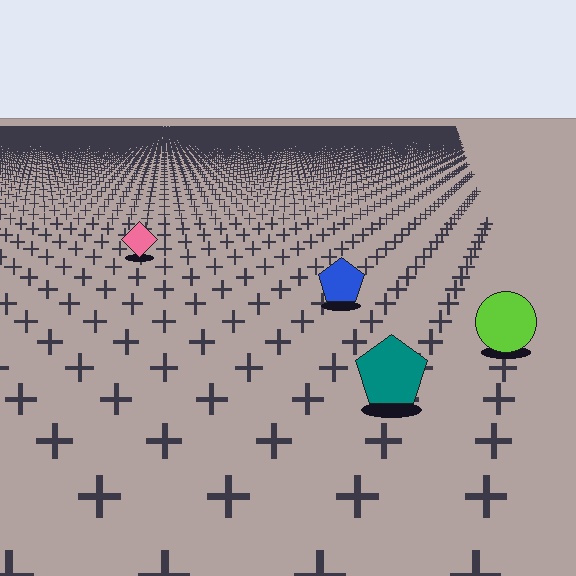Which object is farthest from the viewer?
The pink diamond is farthest from the viewer. It appears smaller and the ground texture around it is denser.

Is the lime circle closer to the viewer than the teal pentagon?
No. The teal pentagon is closer — you can tell from the texture gradient: the ground texture is coarser near it.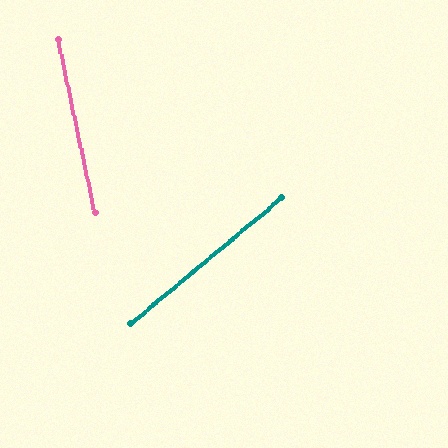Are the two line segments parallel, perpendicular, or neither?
Neither parallel nor perpendicular — they differ by about 62°.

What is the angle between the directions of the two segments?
Approximately 62 degrees.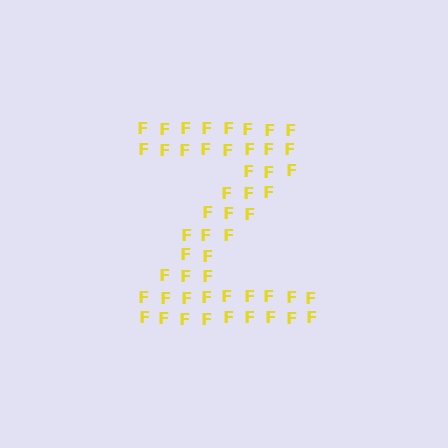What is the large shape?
The large shape is the letter Z.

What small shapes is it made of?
It is made of small letter F's.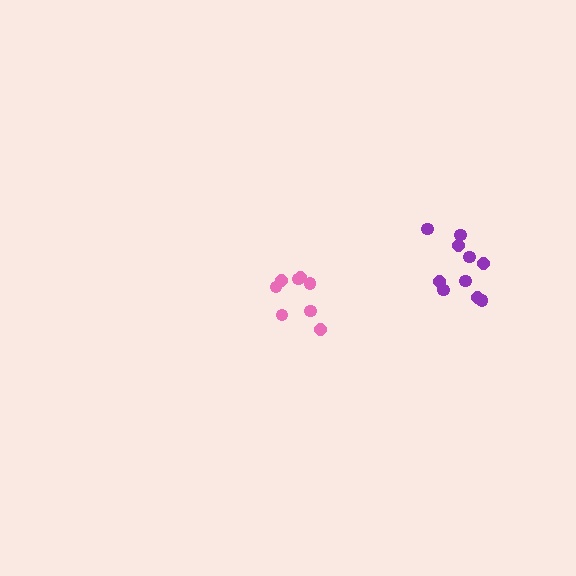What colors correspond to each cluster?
The clusters are colored: pink, purple.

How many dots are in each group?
Group 1: 8 dots, Group 2: 10 dots (18 total).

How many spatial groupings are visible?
There are 2 spatial groupings.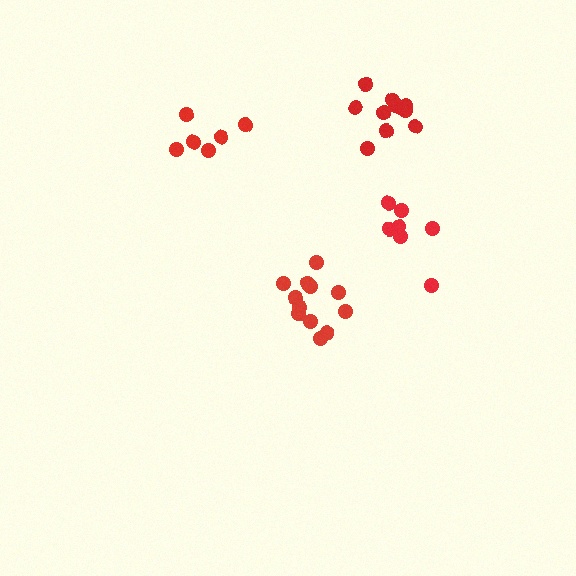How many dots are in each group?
Group 1: 12 dots, Group 2: 11 dots, Group 3: 6 dots, Group 4: 7 dots (36 total).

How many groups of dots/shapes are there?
There are 4 groups.